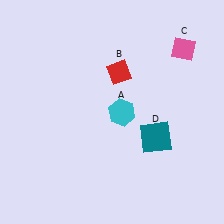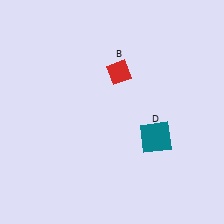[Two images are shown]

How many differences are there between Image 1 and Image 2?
There are 2 differences between the two images.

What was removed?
The pink diamond (C), the cyan hexagon (A) were removed in Image 2.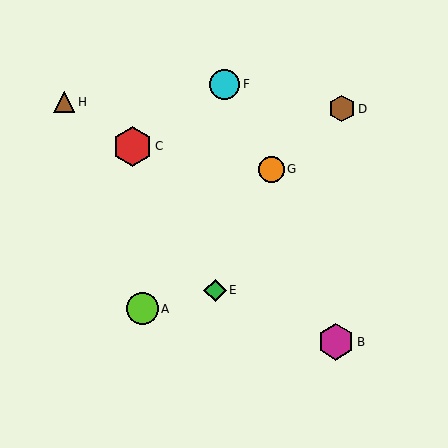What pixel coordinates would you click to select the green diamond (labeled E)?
Click at (215, 290) to select the green diamond E.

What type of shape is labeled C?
Shape C is a red hexagon.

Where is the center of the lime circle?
The center of the lime circle is at (142, 309).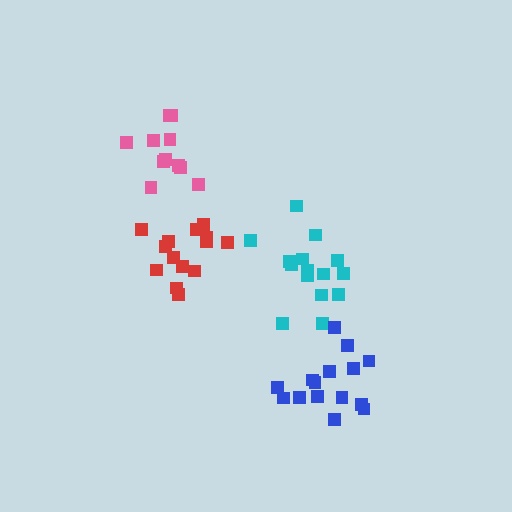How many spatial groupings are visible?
There are 4 spatial groupings.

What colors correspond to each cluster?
The clusters are colored: pink, cyan, red, blue.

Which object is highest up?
The pink cluster is topmost.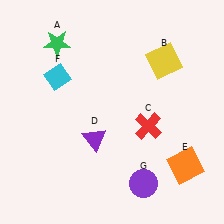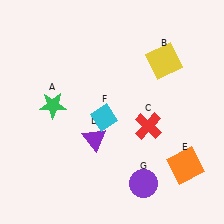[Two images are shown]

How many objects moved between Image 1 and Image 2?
2 objects moved between the two images.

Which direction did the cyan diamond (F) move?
The cyan diamond (F) moved right.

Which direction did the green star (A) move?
The green star (A) moved down.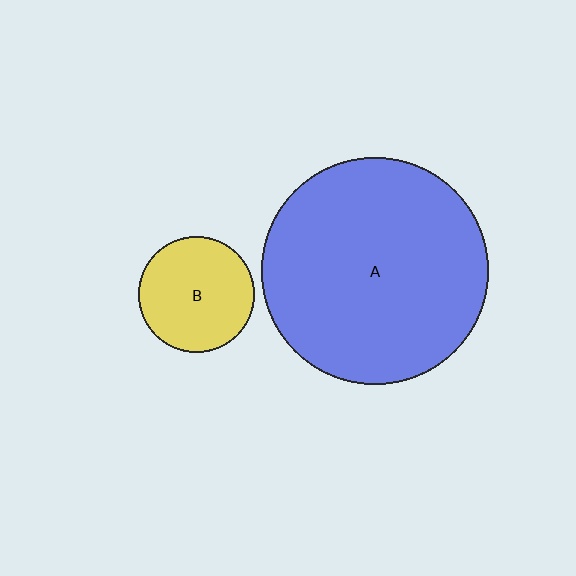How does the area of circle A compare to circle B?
Approximately 3.8 times.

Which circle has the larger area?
Circle A (blue).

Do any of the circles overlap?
No, none of the circles overlap.